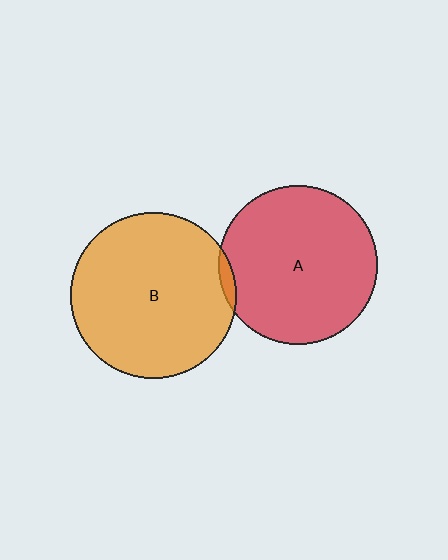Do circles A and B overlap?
Yes.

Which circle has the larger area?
Circle B (orange).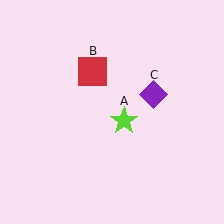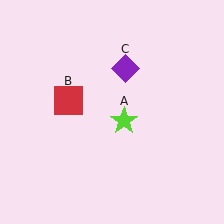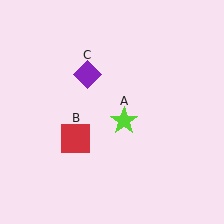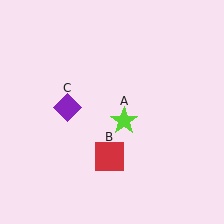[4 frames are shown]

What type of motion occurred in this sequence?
The red square (object B), purple diamond (object C) rotated counterclockwise around the center of the scene.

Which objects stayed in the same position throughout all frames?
Lime star (object A) remained stationary.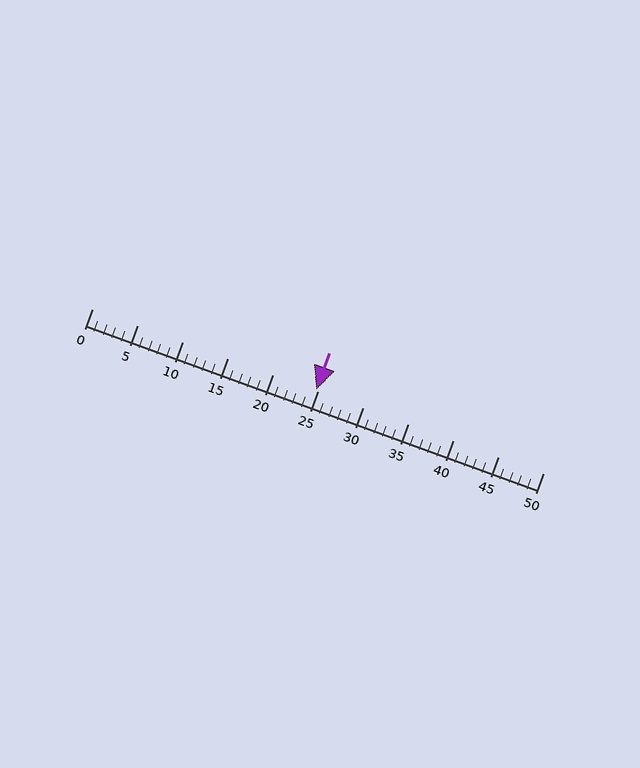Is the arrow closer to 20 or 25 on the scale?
The arrow is closer to 25.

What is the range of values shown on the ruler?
The ruler shows values from 0 to 50.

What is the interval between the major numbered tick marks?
The major tick marks are spaced 5 units apart.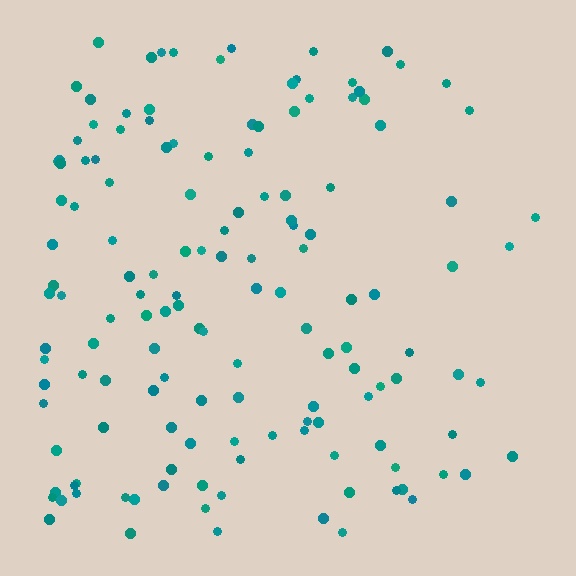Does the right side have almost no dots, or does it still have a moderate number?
Still a moderate number, just noticeably fewer than the left.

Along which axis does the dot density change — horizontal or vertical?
Horizontal.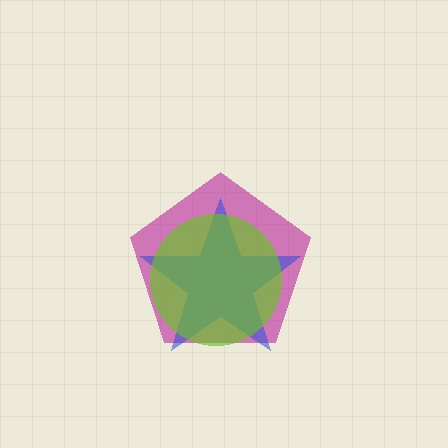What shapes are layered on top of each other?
The layered shapes are: a magenta pentagon, a blue star, a lime circle.